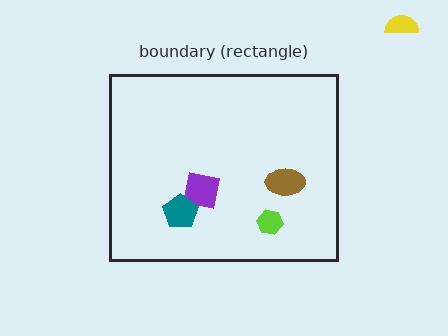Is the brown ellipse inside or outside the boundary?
Inside.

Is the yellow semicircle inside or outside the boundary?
Outside.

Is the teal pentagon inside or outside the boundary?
Inside.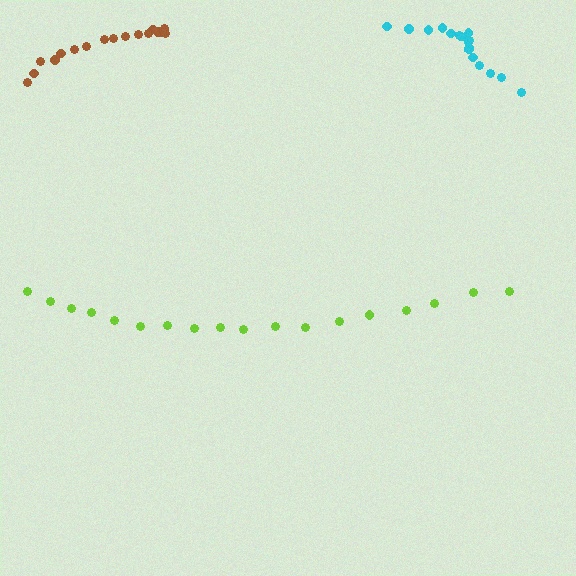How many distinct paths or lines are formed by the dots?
There are 3 distinct paths.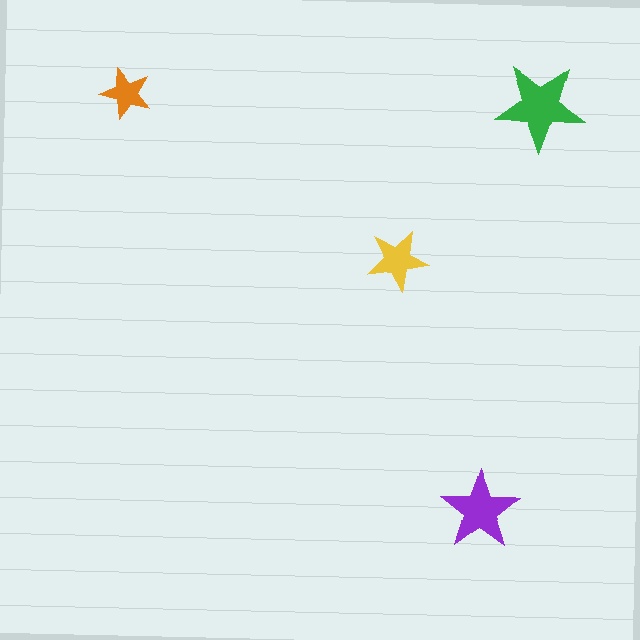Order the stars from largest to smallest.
the green one, the purple one, the yellow one, the orange one.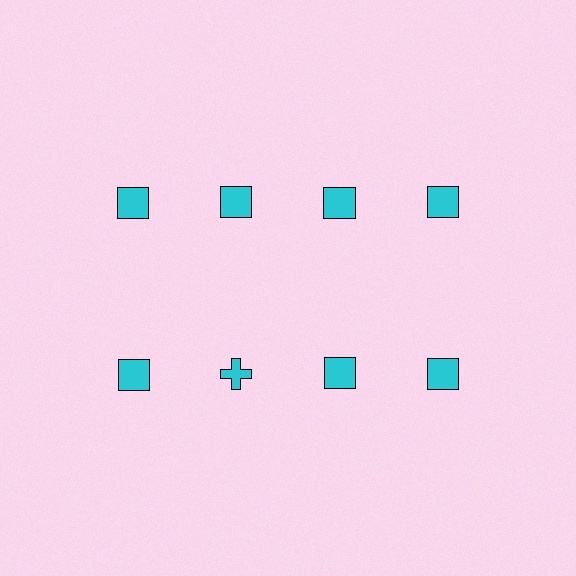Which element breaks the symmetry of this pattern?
The cyan cross in the second row, second from left column breaks the symmetry. All other shapes are cyan squares.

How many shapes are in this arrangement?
There are 8 shapes arranged in a grid pattern.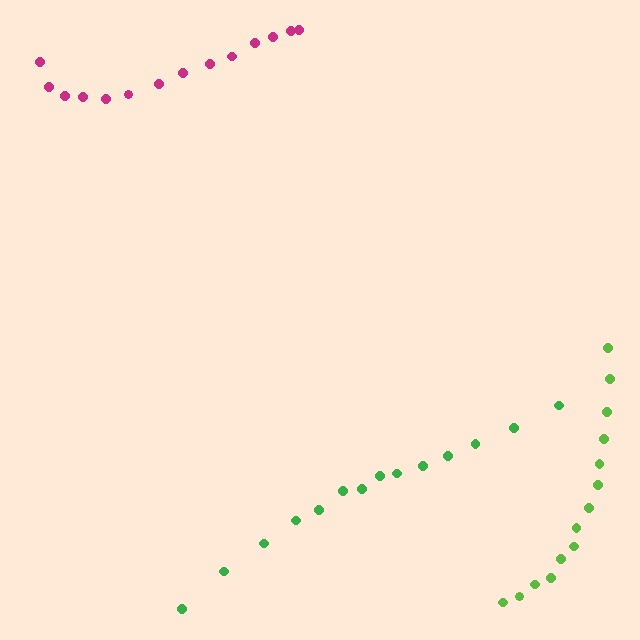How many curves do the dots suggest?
There are 3 distinct paths.